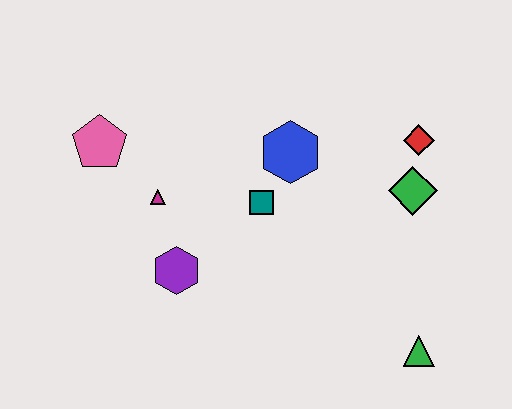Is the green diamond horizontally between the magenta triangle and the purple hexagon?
No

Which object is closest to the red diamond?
The green diamond is closest to the red diamond.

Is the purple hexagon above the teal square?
No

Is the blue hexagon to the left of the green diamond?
Yes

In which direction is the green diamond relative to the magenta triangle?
The green diamond is to the right of the magenta triangle.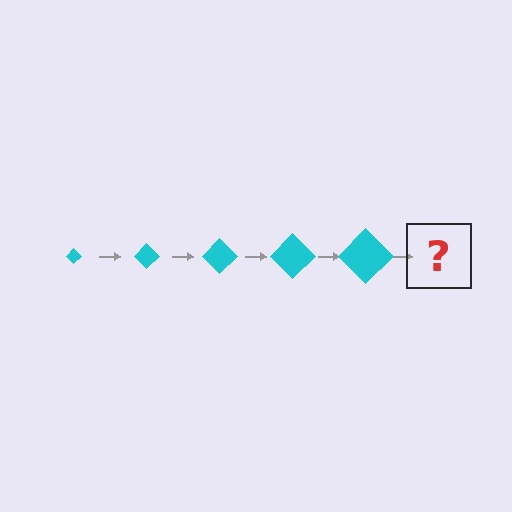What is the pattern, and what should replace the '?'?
The pattern is that the diamond gets progressively larger each step. The '?' should be a cyan diamond, larger than the previous one.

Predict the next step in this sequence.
The next step is a cyan diamond, larger than the previous one.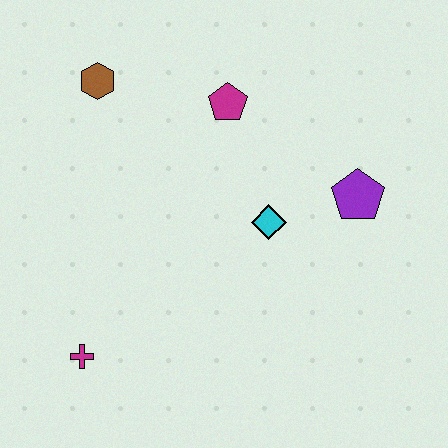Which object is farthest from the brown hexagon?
The purple pentagon is farthest from the brown hexagon.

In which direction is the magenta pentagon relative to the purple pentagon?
The magenta pentagon is to the left of the purple pentagon.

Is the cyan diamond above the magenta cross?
Yes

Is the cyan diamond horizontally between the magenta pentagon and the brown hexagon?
No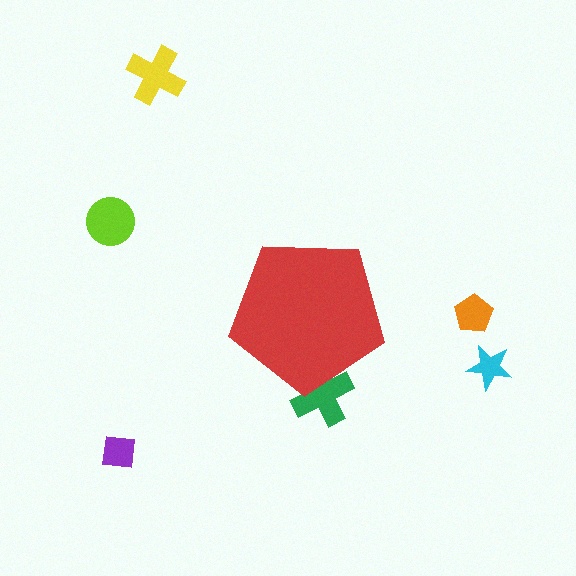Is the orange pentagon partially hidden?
No, the orange pentagon is fully visible.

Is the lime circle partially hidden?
No, the lime circle is fully visible.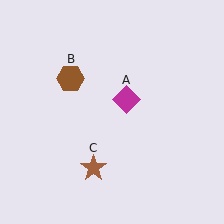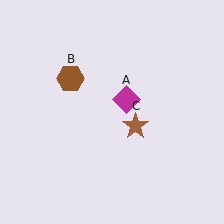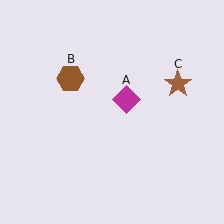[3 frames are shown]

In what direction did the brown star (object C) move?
The brown star (object C) moved up and to the right.